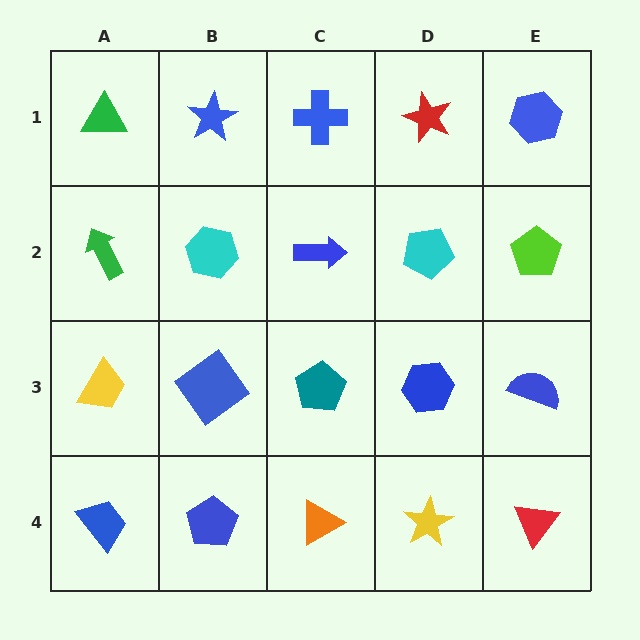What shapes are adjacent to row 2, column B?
A blue star (row 1, column B), a blue diamond (row 3, column B), a green arrow (row 2, column A), a blue arrow (row 2, column C).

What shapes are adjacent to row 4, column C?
A teal pentagon (row 3, column C), a blue pentagon (row 4, column B), a yellow star (row 4, column D).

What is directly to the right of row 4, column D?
A red triangle.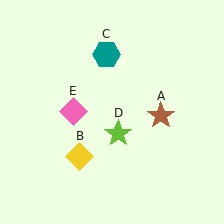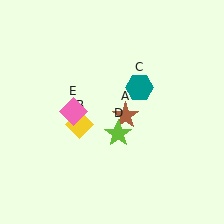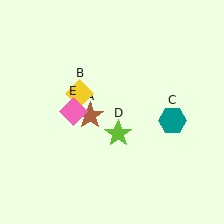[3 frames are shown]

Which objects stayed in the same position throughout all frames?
Lime star (object D) and pink diamond (object E) remained stationary.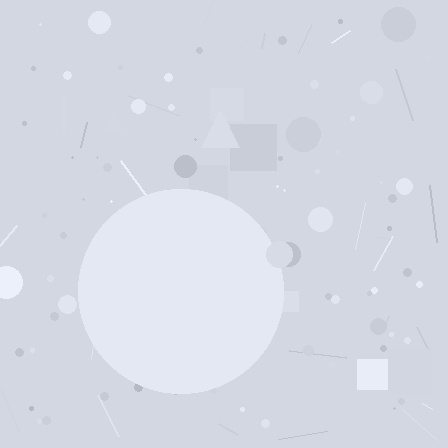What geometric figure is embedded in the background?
A circle is embedded in the background.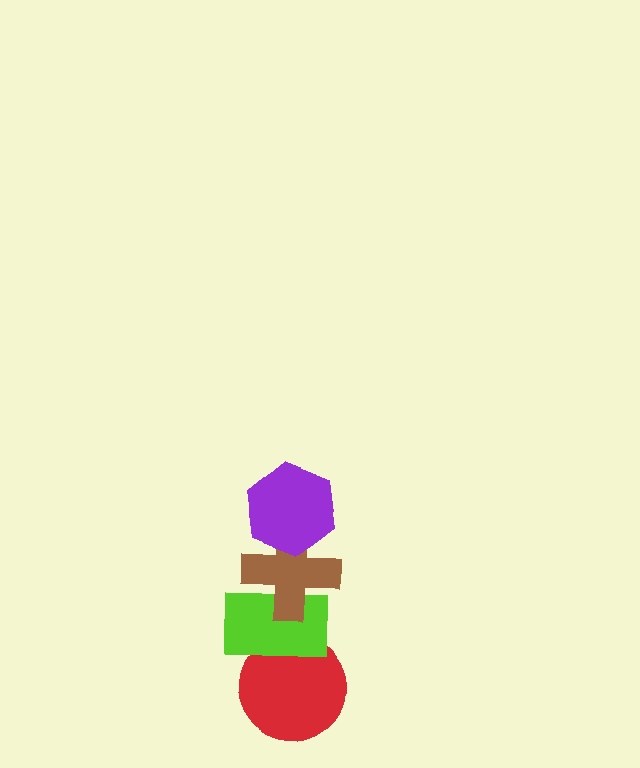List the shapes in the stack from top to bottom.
From top to bottom: the purple hexagon, the brown cross, the lime rectangle, the red circle.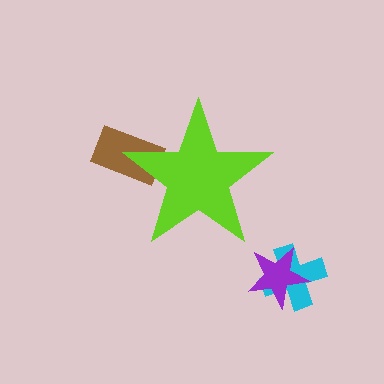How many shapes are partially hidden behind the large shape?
1 shape is partially hidden.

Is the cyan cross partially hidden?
No, the cyan cross is fully visible.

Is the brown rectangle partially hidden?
Yes, the brown rectangle is partially hidden behind the lime star.